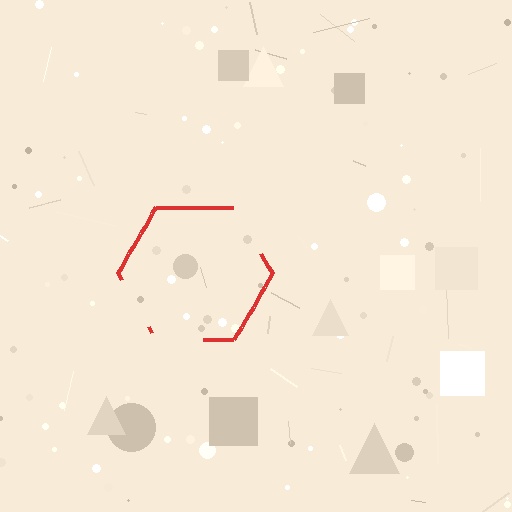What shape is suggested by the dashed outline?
The dashed outline suggests a hexagon.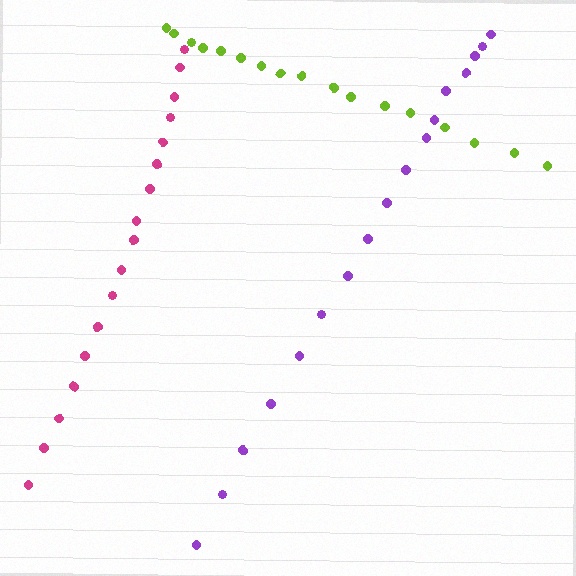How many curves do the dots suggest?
There are 3 distinct paths.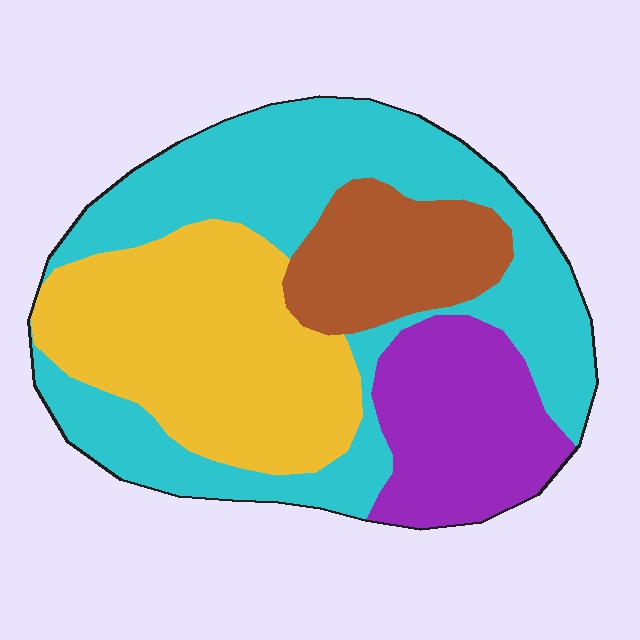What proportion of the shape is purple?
Purple covers 17% of the shape.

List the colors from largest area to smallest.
From largest to smallest: cyan, yellow, purple, brown.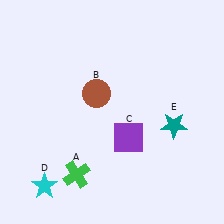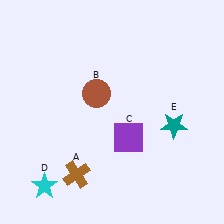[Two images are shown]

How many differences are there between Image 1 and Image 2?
There is 1 difference between the two images.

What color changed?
The cross (A) changed from green in Image 1 to brown in Image 2.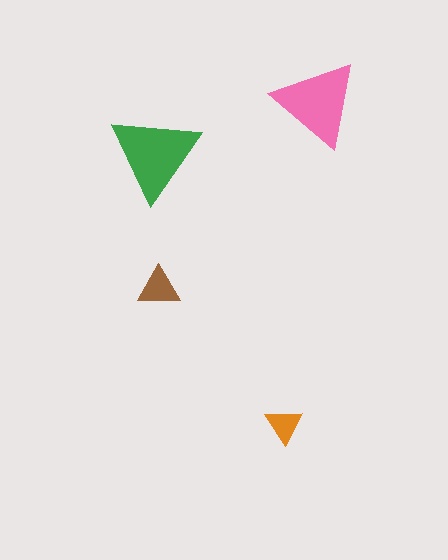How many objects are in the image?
There are 4 objects in the image.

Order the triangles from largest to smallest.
the green one, the pink one, the brown one, the orange one.